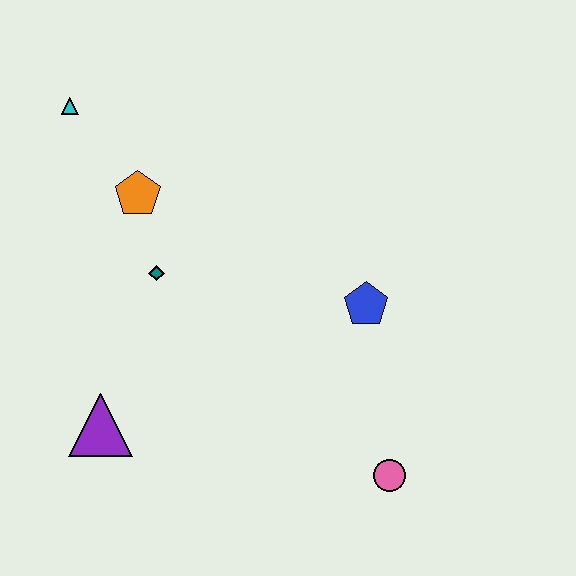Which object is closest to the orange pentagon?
The teal diamond is closest to the orange pentagon.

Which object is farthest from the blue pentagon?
The cyan triangle is farthest from the blue pentagon.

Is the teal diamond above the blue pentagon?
Yes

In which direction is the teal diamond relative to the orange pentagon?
The teal diamond is below the orange pentagon.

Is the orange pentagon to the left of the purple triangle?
No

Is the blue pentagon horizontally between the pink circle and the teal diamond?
Yes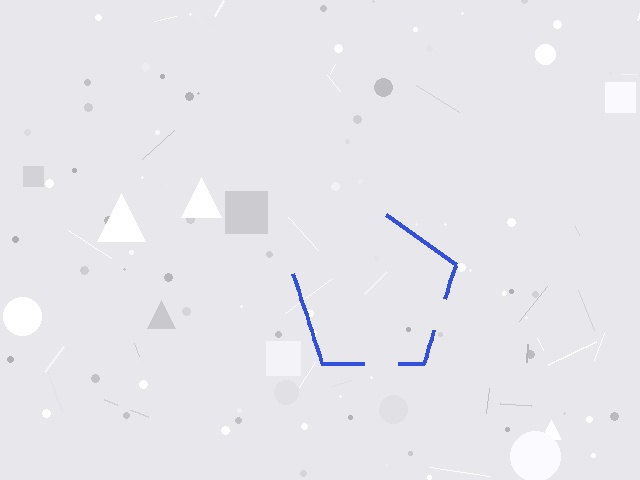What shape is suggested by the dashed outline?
The dashed outline suggests a pentagon.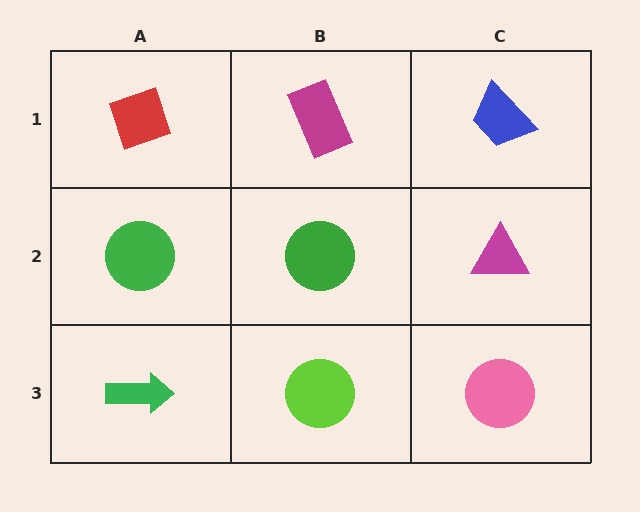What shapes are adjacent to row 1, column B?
A green circle (row 2, column B), a red diamond (row 1, column A), a blue trapezoid (row 1, column C).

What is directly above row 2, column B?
A magenta rectangle.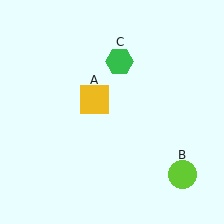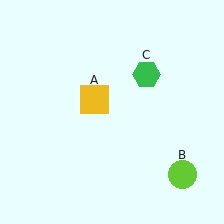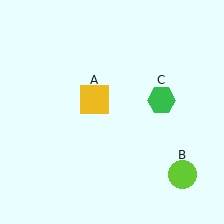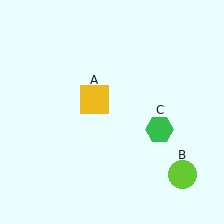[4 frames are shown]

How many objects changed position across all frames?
1 object changed position: green hexagon (object C).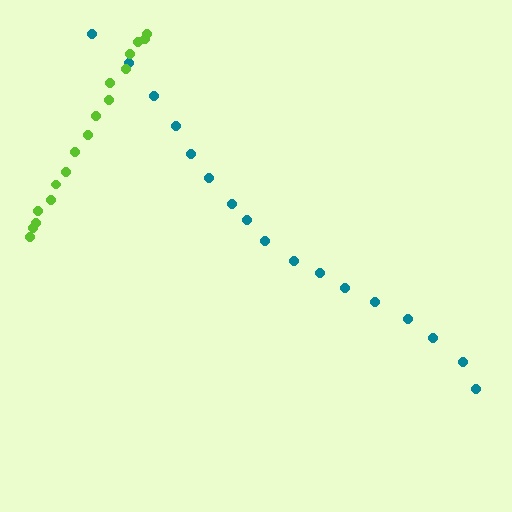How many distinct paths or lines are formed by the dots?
There are 2 distinct paths.